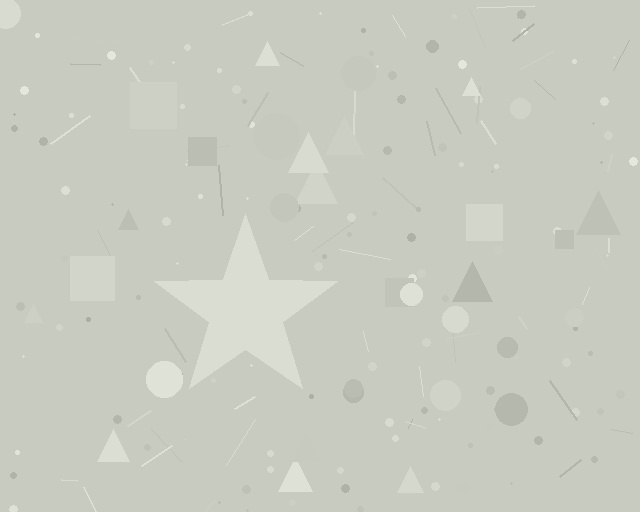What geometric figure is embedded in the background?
A star is embedded in the background.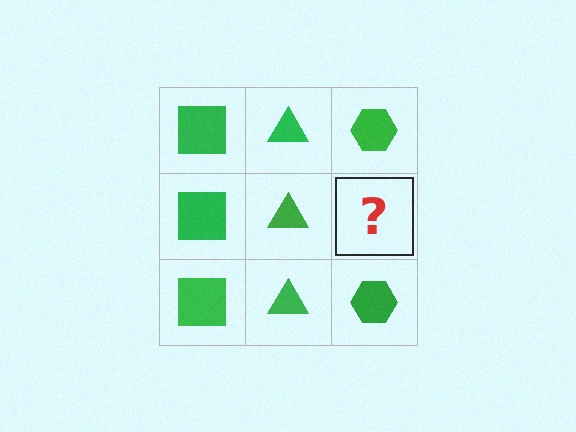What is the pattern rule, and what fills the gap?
The rule is that each column has a consistent shape. The gap should be filled with a green hexagon.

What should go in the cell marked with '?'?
The missing cell should contain a green hexagon.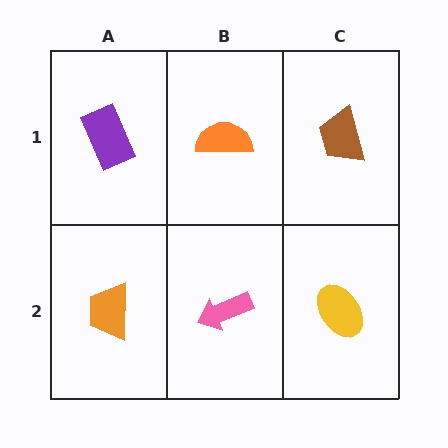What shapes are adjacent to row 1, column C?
A yellow ellipse (row 2, column C), an orange semicircle (row 1, column B).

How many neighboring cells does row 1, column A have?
2.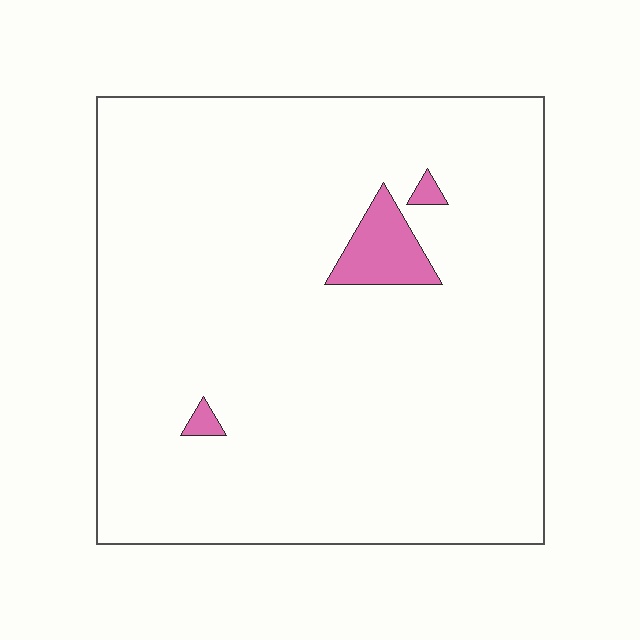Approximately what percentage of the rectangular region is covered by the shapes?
Approximately 5%.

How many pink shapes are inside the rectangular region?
3.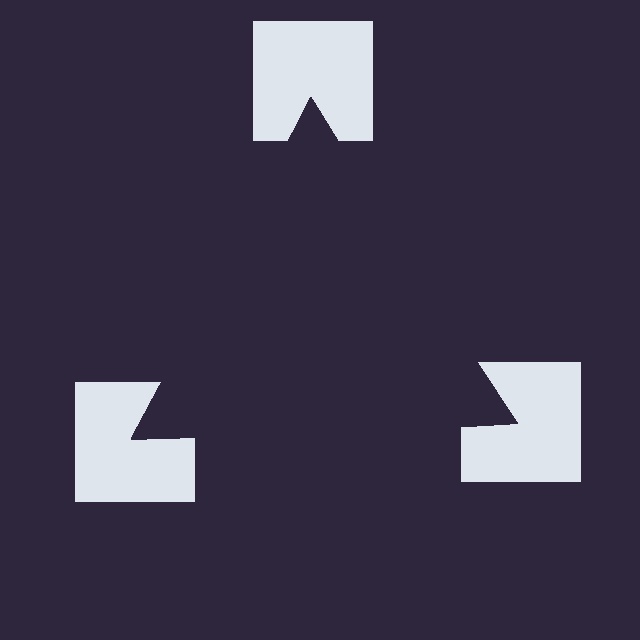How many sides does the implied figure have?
3 sides.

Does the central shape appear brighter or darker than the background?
It typically appears slightly darker than the background, even though no actual brightness change is drawn.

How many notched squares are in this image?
There are 3 — one at each vertex of the illusory triangle.